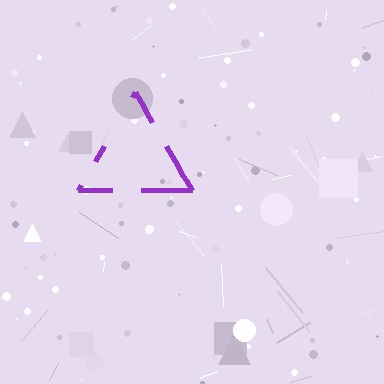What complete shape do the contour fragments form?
The contour fragments form a triangle.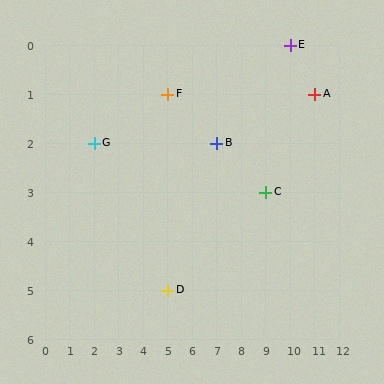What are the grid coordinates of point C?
Point C is at grid coordinates (9, 3).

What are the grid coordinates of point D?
Point D is at grid coordinates (5, 5).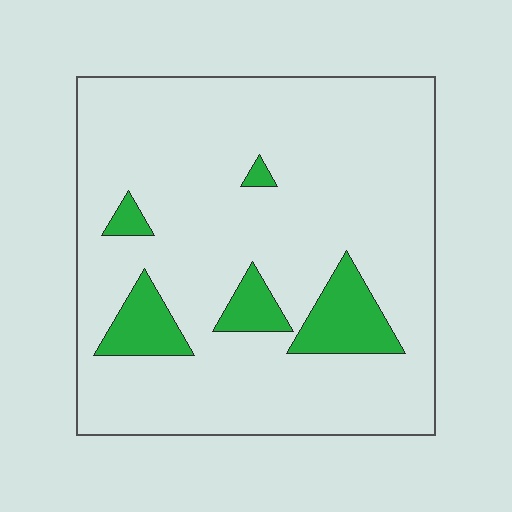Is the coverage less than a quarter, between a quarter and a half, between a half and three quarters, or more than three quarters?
Less than a quarter.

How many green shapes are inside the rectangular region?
5.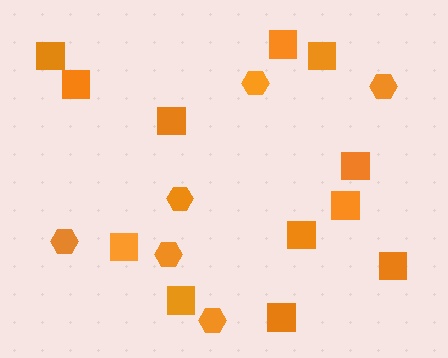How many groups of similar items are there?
There are 2 groups: one group of hexagons (6) and one group of squares (12).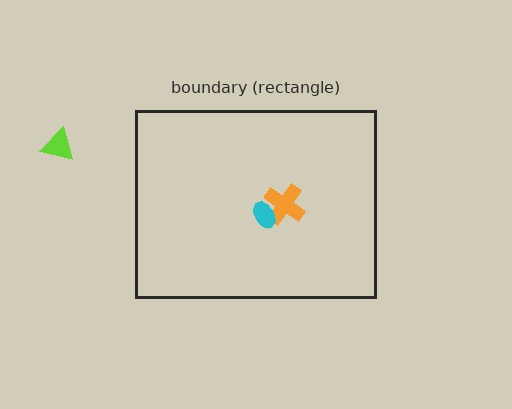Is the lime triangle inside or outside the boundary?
Outside.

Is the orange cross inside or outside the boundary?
Inside.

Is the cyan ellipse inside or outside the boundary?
Inside.